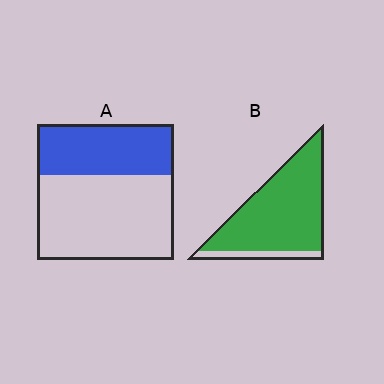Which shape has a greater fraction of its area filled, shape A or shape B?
Shape B.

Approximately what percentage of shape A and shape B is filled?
A is approximately 40% and B is approximately 85%.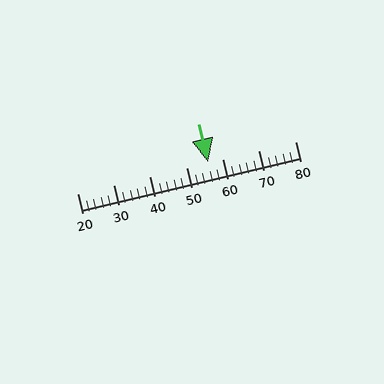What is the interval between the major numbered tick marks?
The major tick marks are spaced 10 units apart.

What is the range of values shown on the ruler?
The ruler shows values from 20 to 80.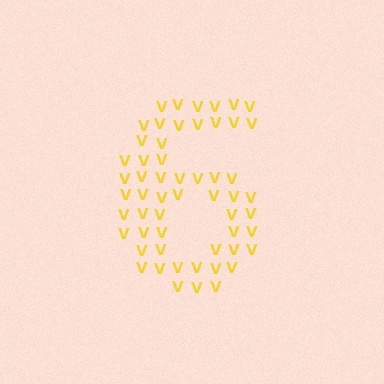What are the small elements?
The small elements are letter V's.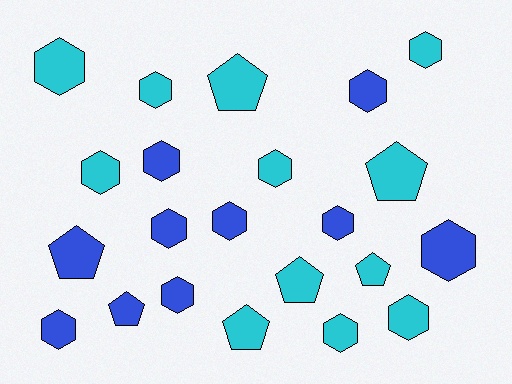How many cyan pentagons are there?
There are 5 cyan pentagons.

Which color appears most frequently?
Cyan, with 12 objects.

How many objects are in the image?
There are 22 objects.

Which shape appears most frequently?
Hexagon, with 15 objects.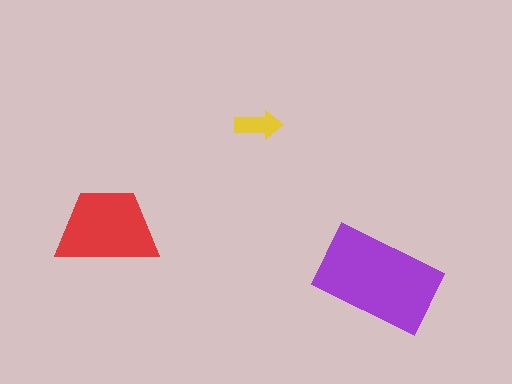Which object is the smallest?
The yellow arrow.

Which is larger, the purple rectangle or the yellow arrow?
The purple rectangle.